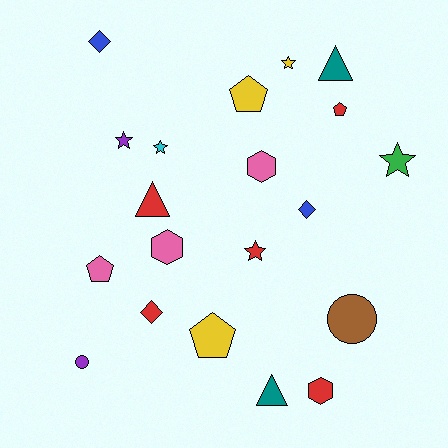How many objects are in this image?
There are 20 objects.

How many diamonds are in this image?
There are 3 diamonds.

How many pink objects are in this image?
There are 3 pink objects.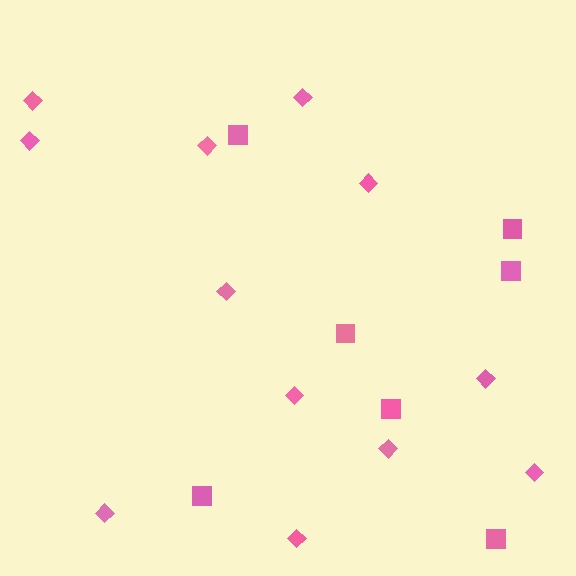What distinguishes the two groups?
There are 2 groups: one group of diamonds (12) and one group of squares (7).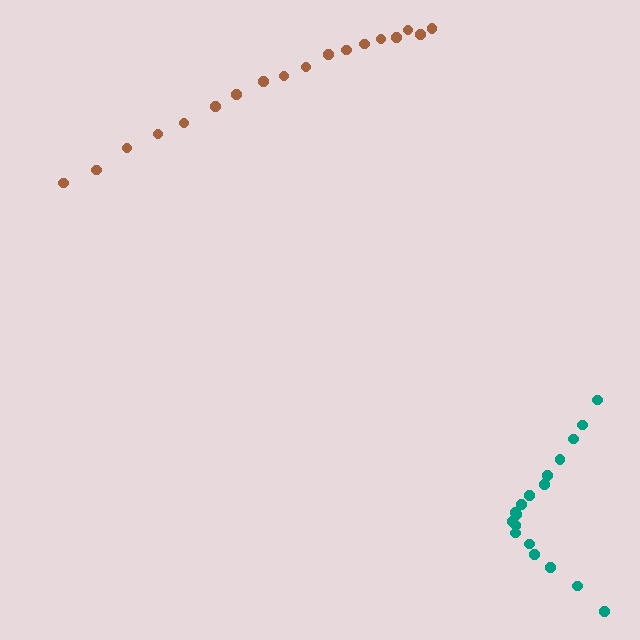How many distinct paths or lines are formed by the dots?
There are 2 distinct paths.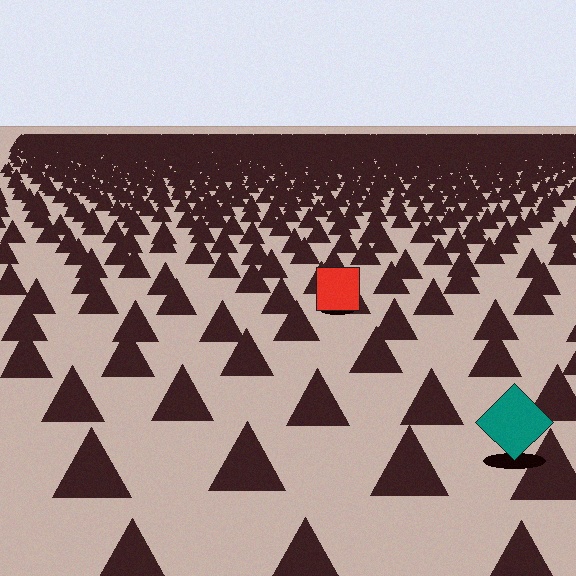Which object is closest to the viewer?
The teal diamond is closest. The texture marks near it are larger and more spread out.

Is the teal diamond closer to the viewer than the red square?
Yes. The teal diamond is closer — you can tell from the texture gradient: the ground texture is coarser near it.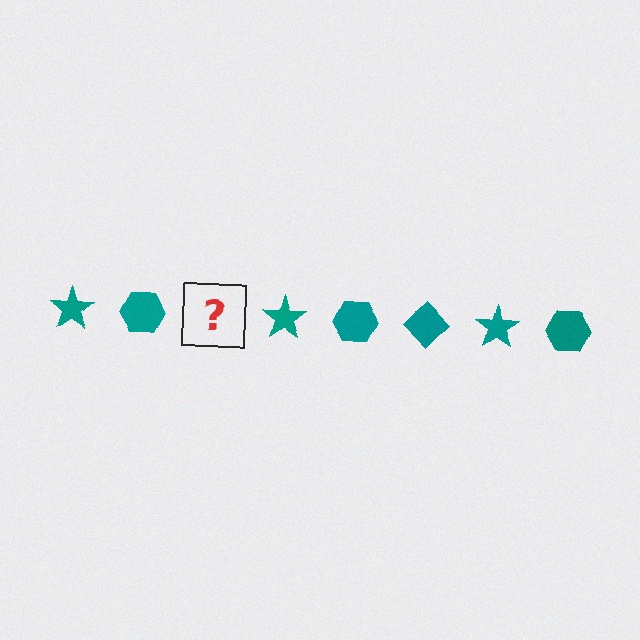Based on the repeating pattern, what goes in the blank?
The blank should be a teal diamond.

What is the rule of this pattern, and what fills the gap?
The rule is that the pattern cycles through star, hexagon, diamond shapes in teal. The gap should be filled with a teal diamond.